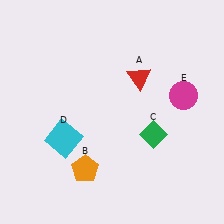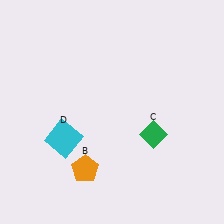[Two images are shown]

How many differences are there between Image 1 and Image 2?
There are 2 differences between the two images.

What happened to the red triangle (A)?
The red triangle (A) was removed in Image 2. It was in the top-right area of Image 1.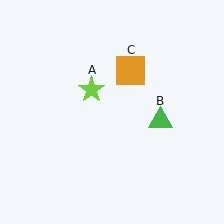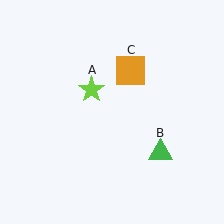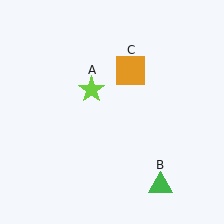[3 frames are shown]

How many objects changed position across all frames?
1 object changed position: green triangle (object B).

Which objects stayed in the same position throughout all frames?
Lime star (object A) and orange square (object C) remained stationary.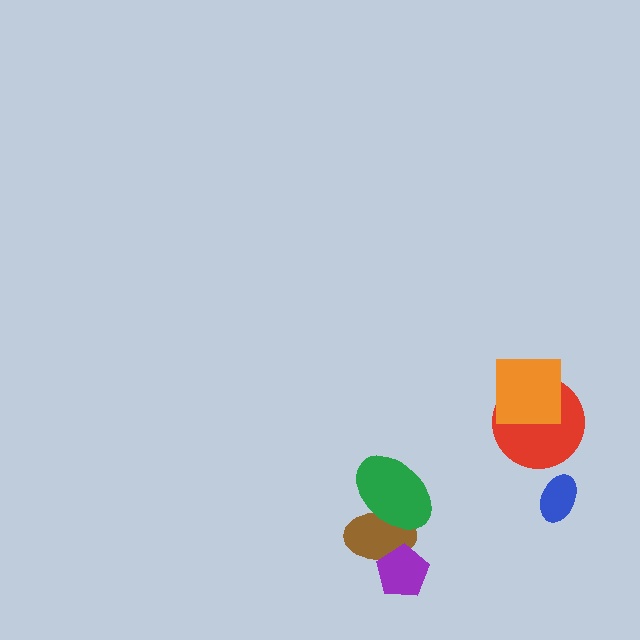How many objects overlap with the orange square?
1 object overlaps with the orange square.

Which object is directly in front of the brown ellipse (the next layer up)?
The purple pentagon is directly in front of the brown ellipse.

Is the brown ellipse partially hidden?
Yes, it is partially covered by another shape.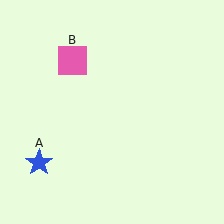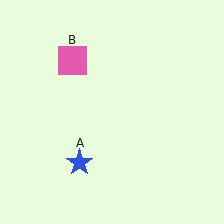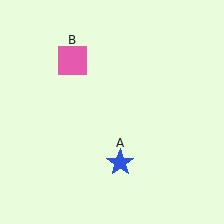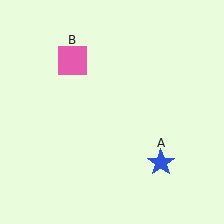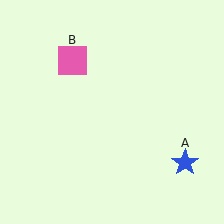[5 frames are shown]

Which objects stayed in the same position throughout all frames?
Pink square (object B) remained stationary.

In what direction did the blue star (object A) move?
The blue star (object A) moved right.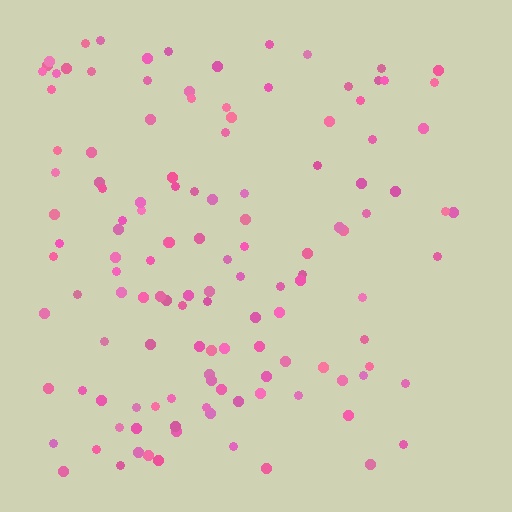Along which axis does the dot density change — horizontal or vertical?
Horizontal.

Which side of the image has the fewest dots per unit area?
The right.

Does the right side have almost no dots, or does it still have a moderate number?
Still a moderate number, just noticeably fewer than the left.